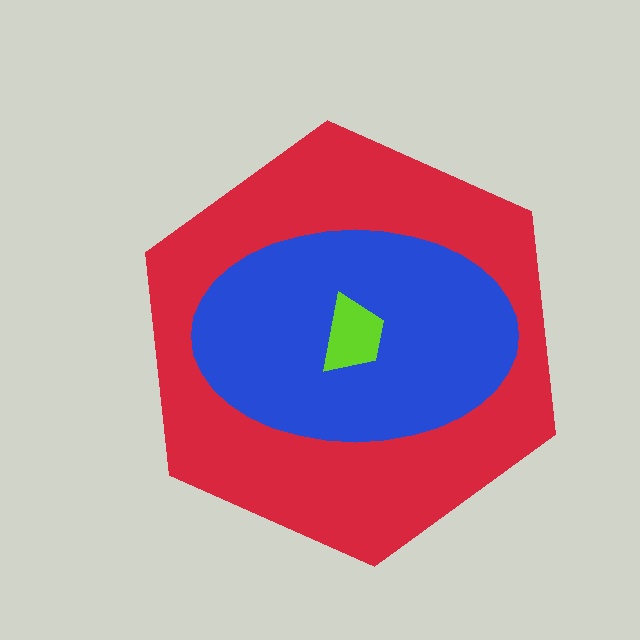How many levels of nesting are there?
3.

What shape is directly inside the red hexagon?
The blue ellipse.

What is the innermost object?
The lime trapezoid.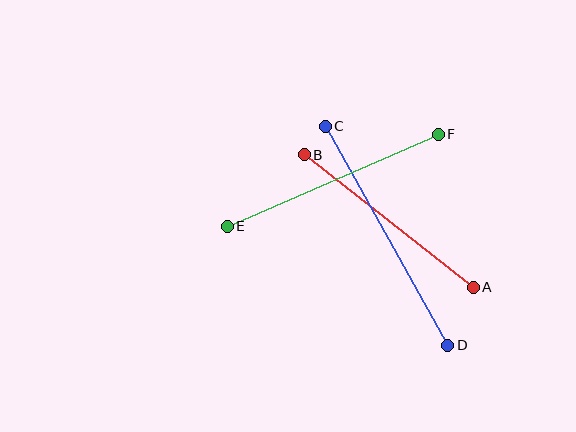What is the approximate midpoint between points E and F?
The midpoint is at approximately (333, 180) pixels.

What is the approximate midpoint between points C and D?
The midpoint is at approximately (386, 236) pixels.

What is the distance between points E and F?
The distance is approximately 230 pixels.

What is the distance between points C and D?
The distance is approximately 251 pixels.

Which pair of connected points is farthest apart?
Points C and D are farthest apart.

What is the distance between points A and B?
The distance is approximately 215 pixels.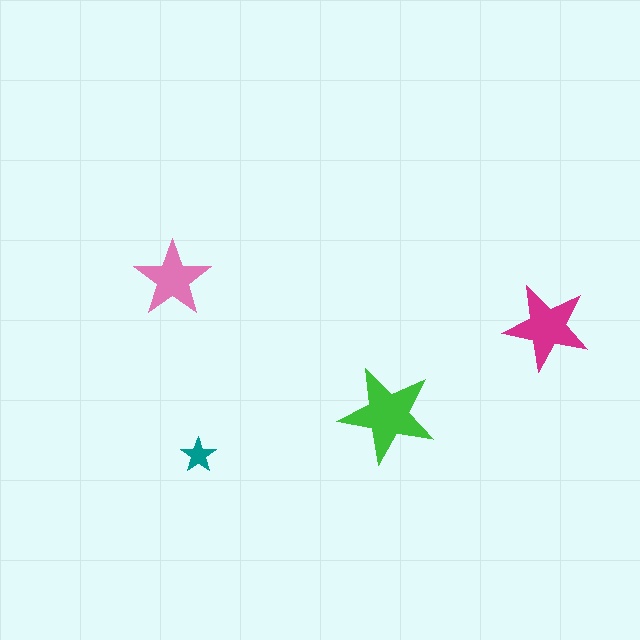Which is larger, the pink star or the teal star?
The pink one.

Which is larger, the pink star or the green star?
The green one.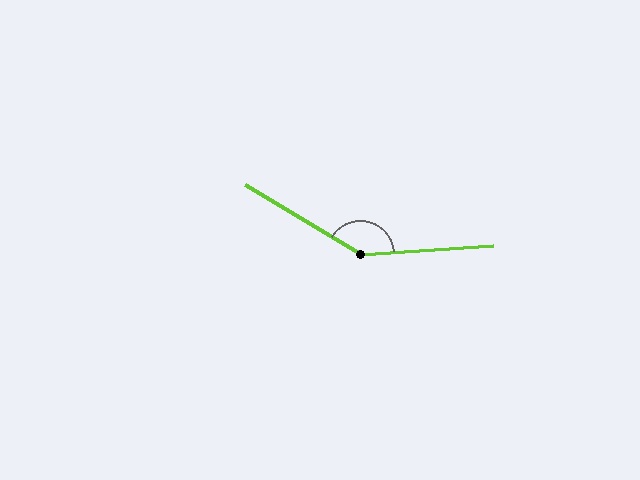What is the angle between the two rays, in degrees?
Approximately 145 degrees.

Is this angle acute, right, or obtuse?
It is obtuse.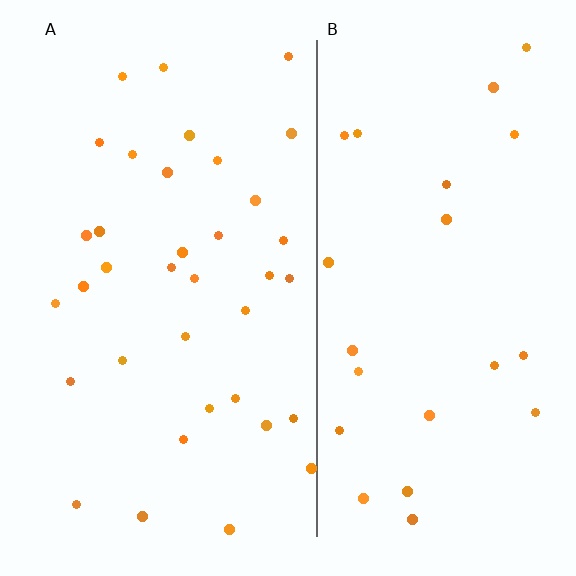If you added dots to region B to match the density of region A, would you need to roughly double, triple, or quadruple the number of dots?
Approximately double.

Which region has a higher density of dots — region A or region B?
A (the left).